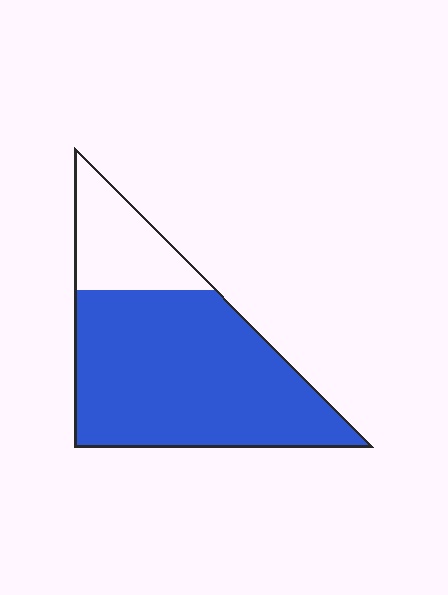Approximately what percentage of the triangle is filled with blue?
Approximately 75%.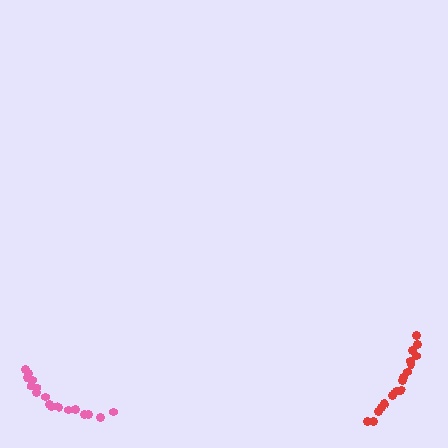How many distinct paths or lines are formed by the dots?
There are 2 distinct paths.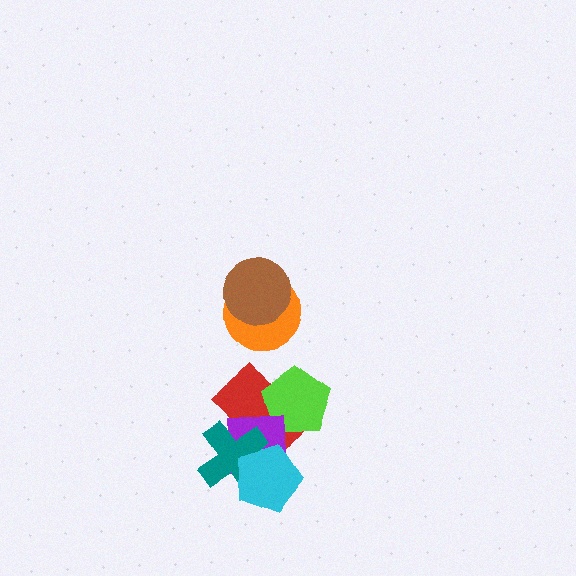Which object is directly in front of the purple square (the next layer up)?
The teal cross is directly in front of the purple square.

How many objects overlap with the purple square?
3 objects overlap with the purple square.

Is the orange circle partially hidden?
Yes, it is partially covered by another shape.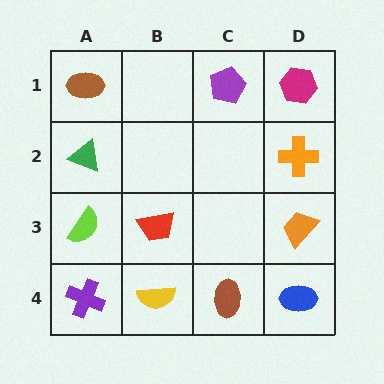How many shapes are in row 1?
3 shapes.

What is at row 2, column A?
A green triangle.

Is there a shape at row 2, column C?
No, that cell is empty.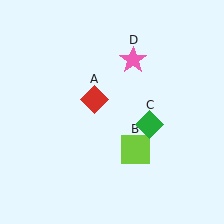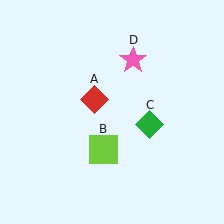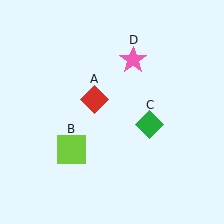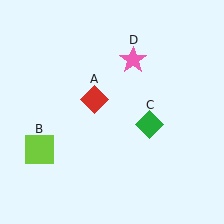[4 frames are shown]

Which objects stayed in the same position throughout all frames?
Red diamond (object A) and green diamond (object C) and pink star (object D) remained stationary.